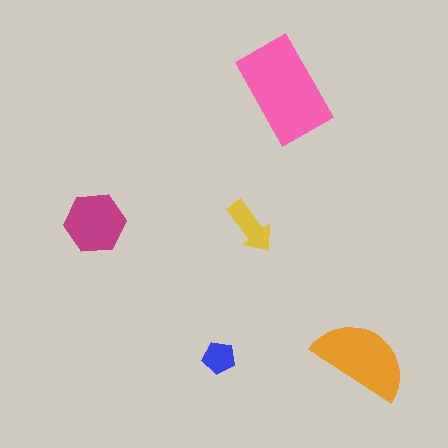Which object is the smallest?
The blue pentagon.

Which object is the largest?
The pink rectangle.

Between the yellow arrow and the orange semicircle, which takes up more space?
The orange semicircle.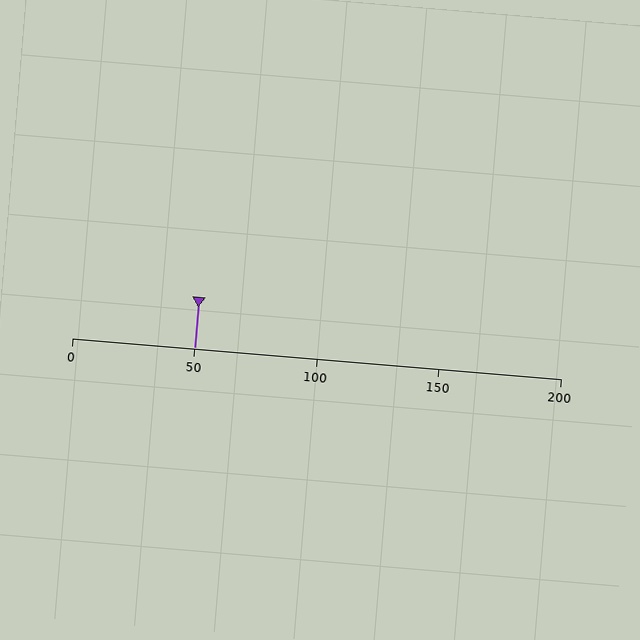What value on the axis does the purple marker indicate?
The marker indicates approximately 50.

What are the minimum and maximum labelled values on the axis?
The axis runs from 0 to 200.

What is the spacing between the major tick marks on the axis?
The major ticks are spaced 50 apart.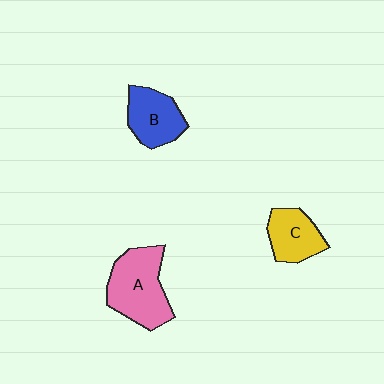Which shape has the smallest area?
Shape C (yellow).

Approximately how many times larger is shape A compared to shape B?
Approximately 1.4 times.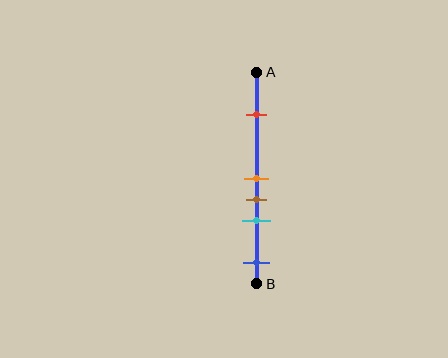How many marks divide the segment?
There are 5 marks dividing the segment.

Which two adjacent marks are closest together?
The orange and brown marks are the closest adjacent pair.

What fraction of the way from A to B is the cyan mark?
The cyan mark is approximately 70% (0.7) of the way from A to B.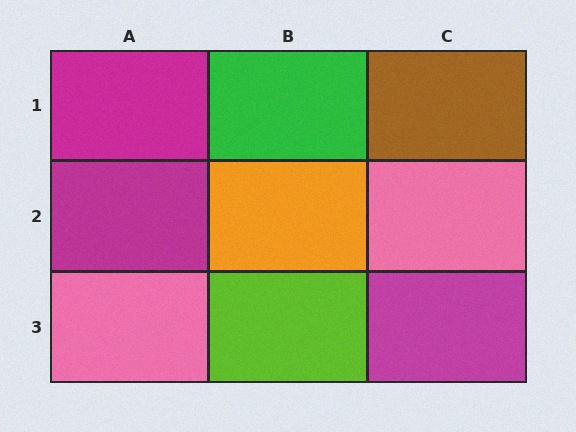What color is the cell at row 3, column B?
Lime.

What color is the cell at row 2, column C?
Pink.